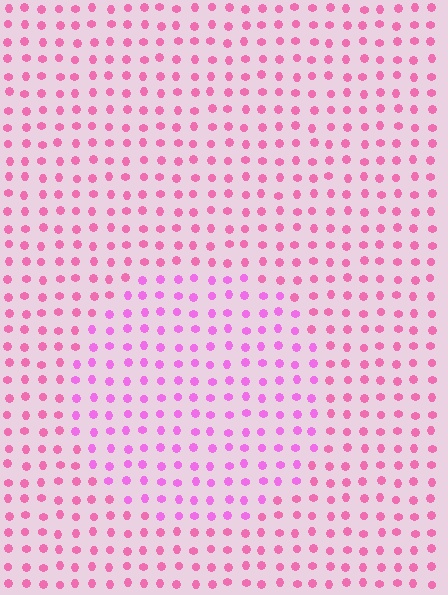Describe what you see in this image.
The image is filled with small pink elements in a uniform arrangement. A circle-shaped region is visible where the elements are tinted to a slightly different hue, forming a subtle color boundary.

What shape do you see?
I see a circle.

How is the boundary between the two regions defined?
The boundary is defined purely by a slight shift in hue (about 26 degrees). Spacing, size, and orientation are identical on both sides.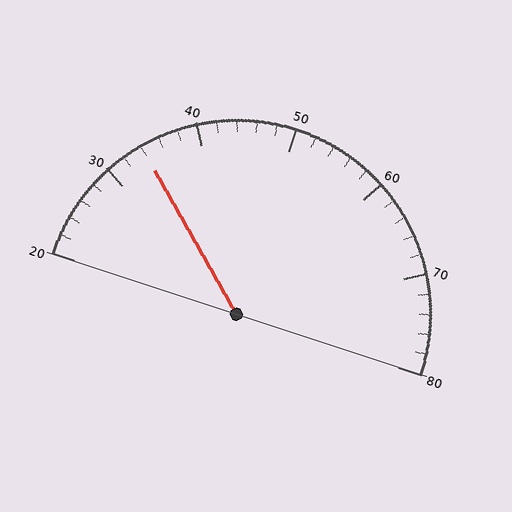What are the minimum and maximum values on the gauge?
The gauge ranges from 20 to 80.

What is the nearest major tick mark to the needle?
The nearest major tick mark is 30.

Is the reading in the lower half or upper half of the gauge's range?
The reading is in the lower half of the range (20 to 80).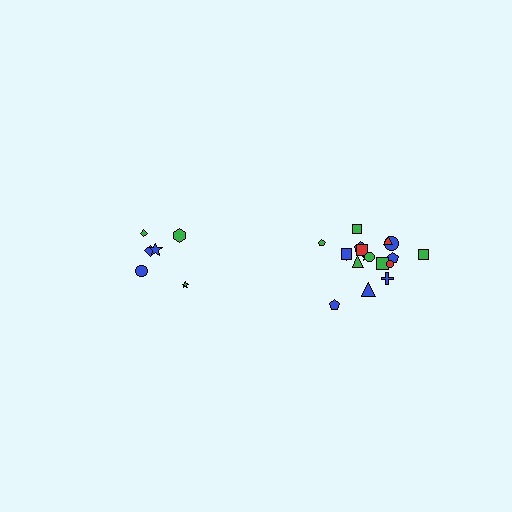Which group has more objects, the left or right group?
The right group.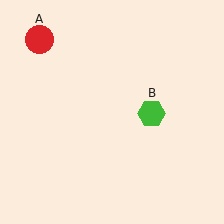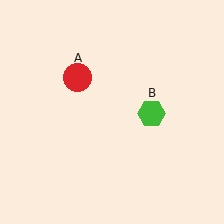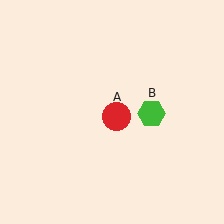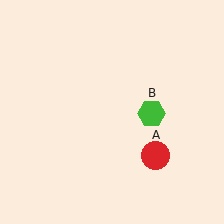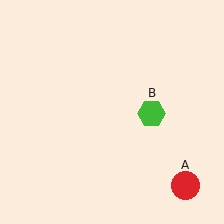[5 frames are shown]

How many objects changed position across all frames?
1 object changed position: red circle (object A).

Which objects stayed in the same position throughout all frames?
Green hexagon (object B) remained stationary.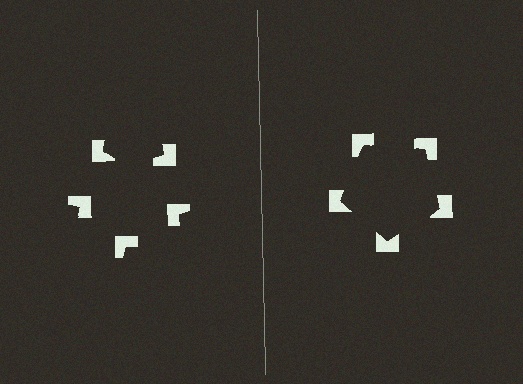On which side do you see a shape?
An illusory pentagon appears on the right side. On the left side the wedge cuts are rotated, so no coherent shape forms.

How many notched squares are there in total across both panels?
10 — 5 on each side.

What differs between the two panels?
The notched squares are positioned identically on both sides; only the wedge orientations differ. On the right they align to a pentagon; on the left they are misaligned.